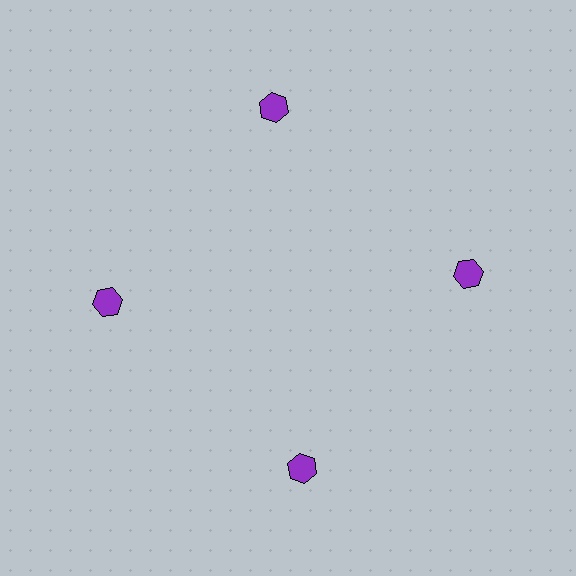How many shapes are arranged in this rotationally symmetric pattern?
There are 4 shapes, arranged in 4 groups of 1.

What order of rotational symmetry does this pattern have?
This pattern has 4-fold rotational symmetry.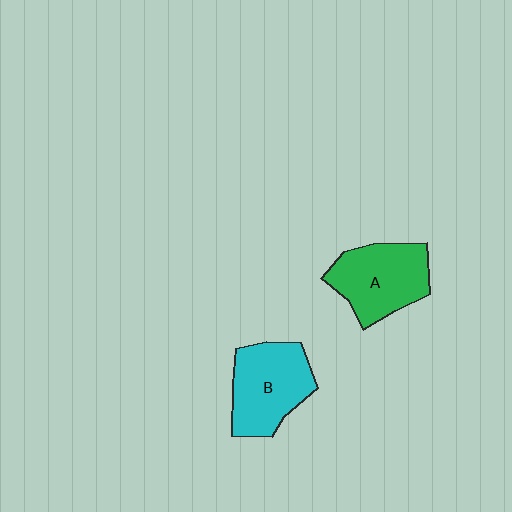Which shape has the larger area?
Shape B (cyan).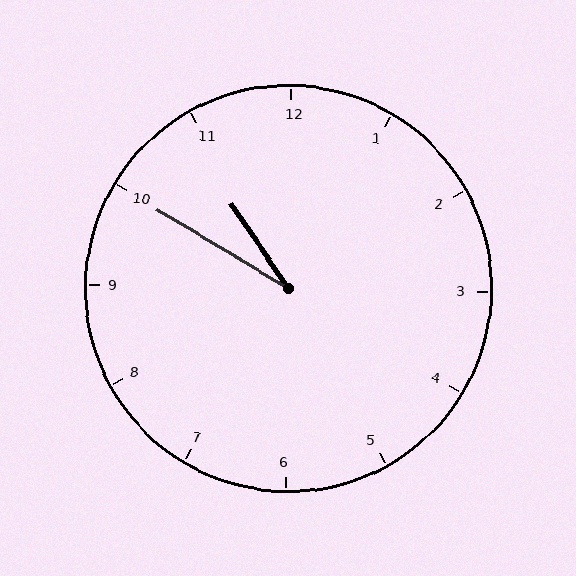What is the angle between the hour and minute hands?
Approximately 25 degrees.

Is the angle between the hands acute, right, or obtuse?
It is acute.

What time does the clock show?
10:50.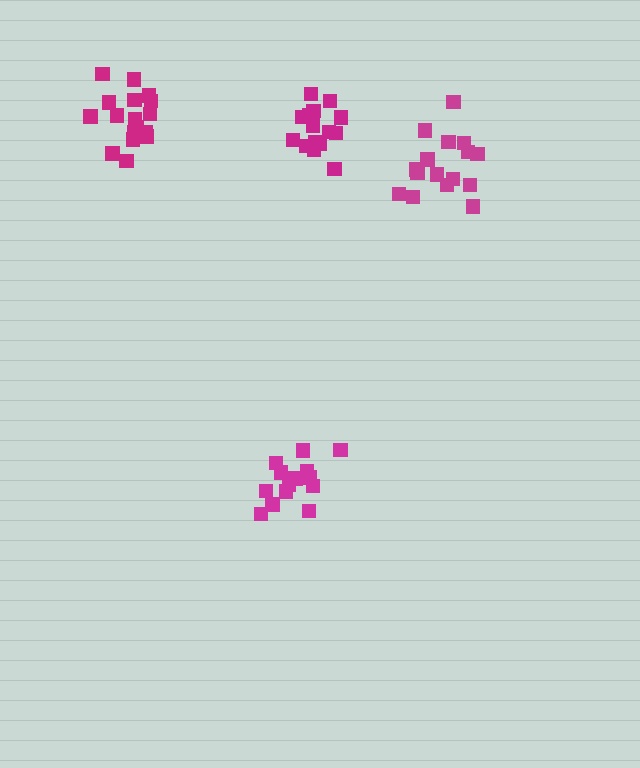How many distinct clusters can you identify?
There are 4 distinct clusters.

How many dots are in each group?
Group 1: 16 dots, Group 2: 14 dots, Group 3: 16 dots, Group 4: 17 dots (63 total).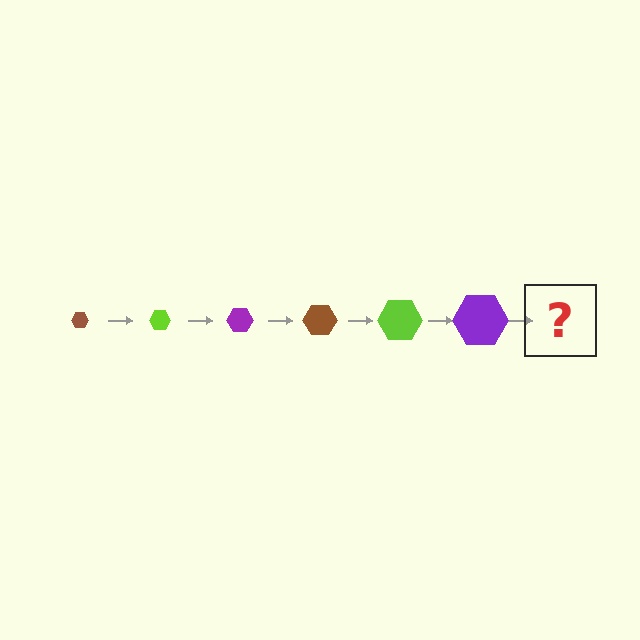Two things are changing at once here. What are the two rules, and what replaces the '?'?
The two rules are that the hexagon grows larger each step and the color cycles through brown, lime, and purple. The '?' should be a brown hexagon, larger than the previous one.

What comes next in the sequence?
The next element should be a brown hexagon, larger than the previous one.